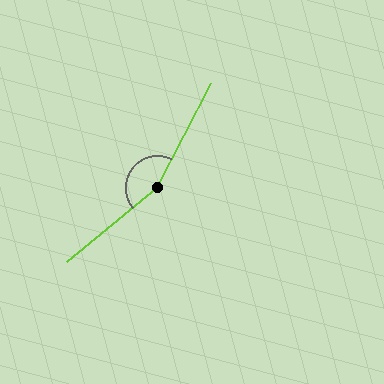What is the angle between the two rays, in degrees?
Approximately 156 degrees.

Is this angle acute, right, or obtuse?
It is obtuse.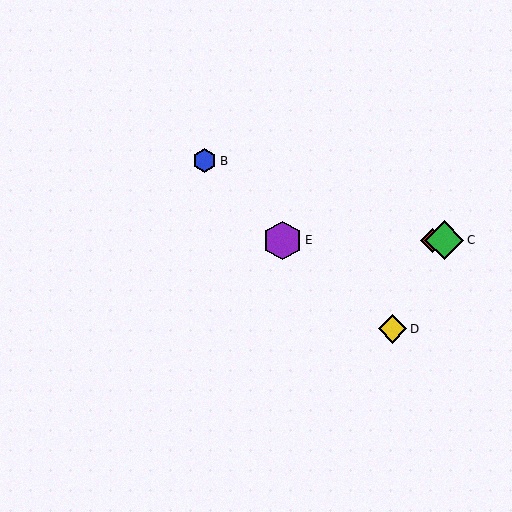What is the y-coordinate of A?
Object A is at y≈240.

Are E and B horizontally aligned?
No, E is at y≈240 and B is at y≈161.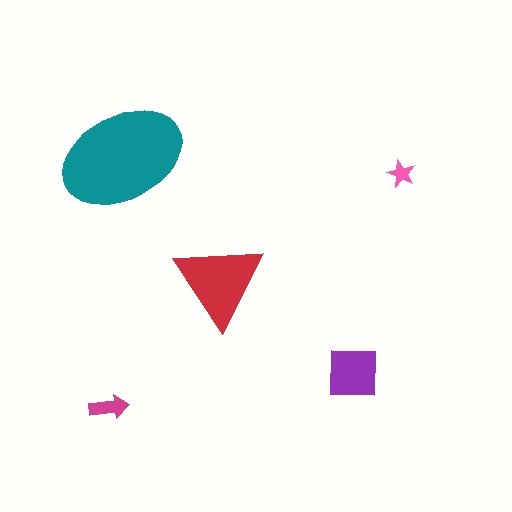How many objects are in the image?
There are 5 objects in the image.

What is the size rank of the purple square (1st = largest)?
3rd.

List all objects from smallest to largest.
The pink star, the magenta arrow, the purple square, the red triangle, the teal ellipse.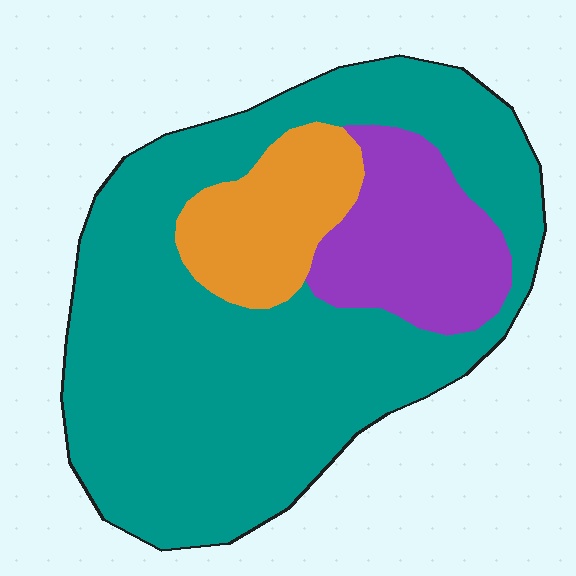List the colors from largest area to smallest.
From largest to smallest: teal, purple, orange.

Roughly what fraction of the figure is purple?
Purple takes up about one sixth (1/6) of the figure.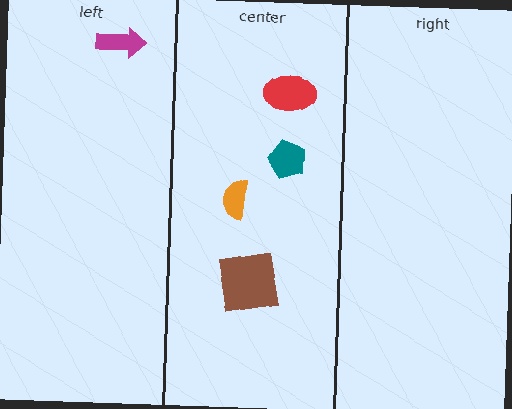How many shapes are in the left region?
1.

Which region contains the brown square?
The center region.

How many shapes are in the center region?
4.